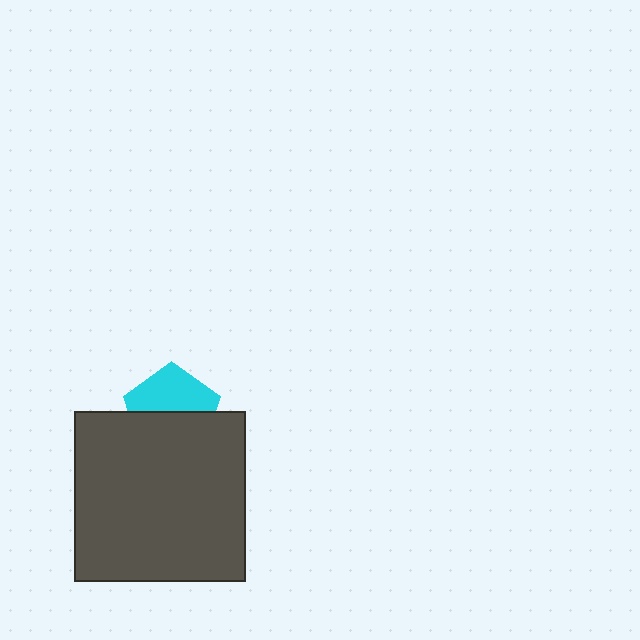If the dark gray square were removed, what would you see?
You would see the complete cyan pentagon.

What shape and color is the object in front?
The object in front is a dark gray square.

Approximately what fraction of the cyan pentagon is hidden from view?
Roughly 50% of the cyan pentagon is hidden behind the dark gray square.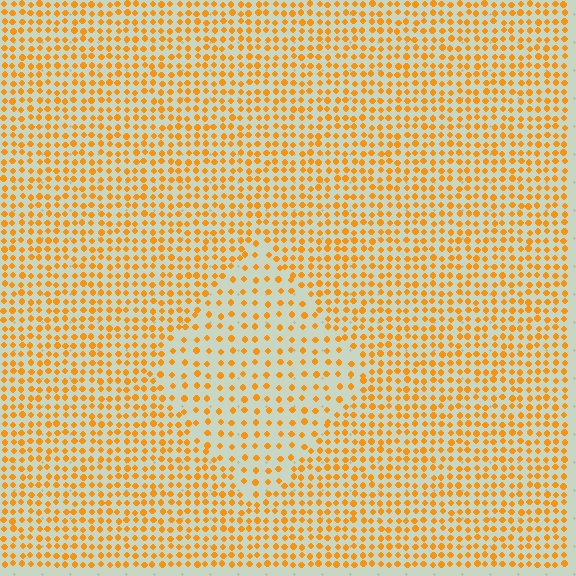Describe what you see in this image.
The image contains small orange elements arranged at two different densities. A diamond-shaped region is visible where the elements are less densely packed than the surrounding area.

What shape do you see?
I see a diamond.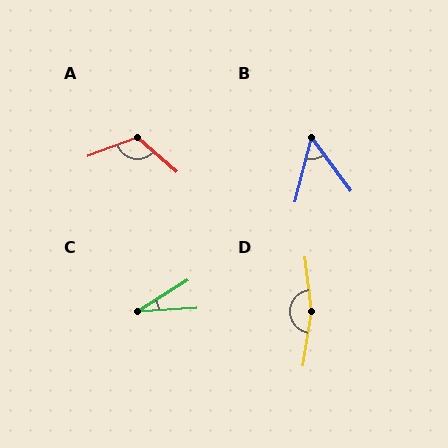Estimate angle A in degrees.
Approximately 119 degrees.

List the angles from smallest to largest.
C (28°), B (50°), A (119°), D (164°).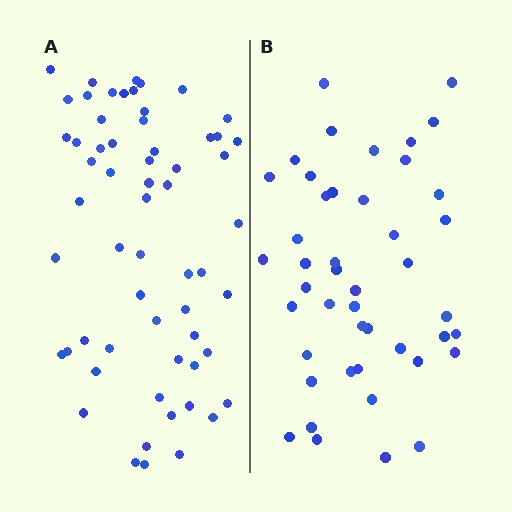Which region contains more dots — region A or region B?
Region A (the left region) has more dots.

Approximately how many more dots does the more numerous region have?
Region A has approximately 15 more dots than region B.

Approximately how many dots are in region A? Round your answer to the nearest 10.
About 60 dots.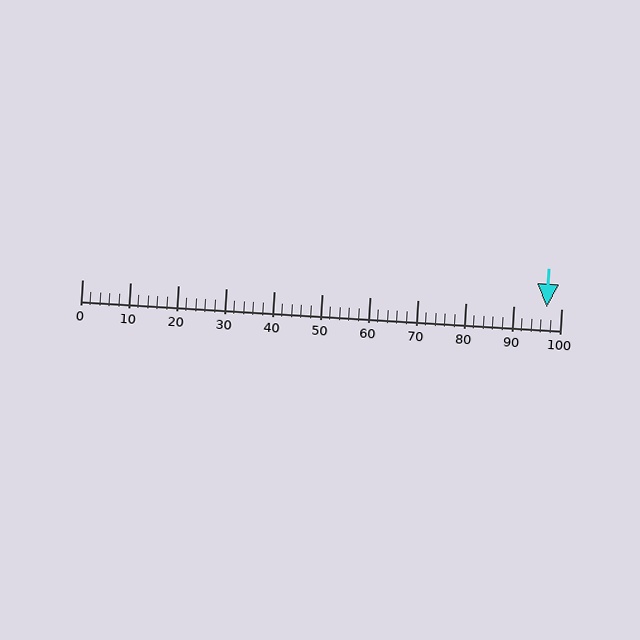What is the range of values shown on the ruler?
The ruler shows values from 0 to 100.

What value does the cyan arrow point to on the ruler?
The cyan arrow points to approximately 97.